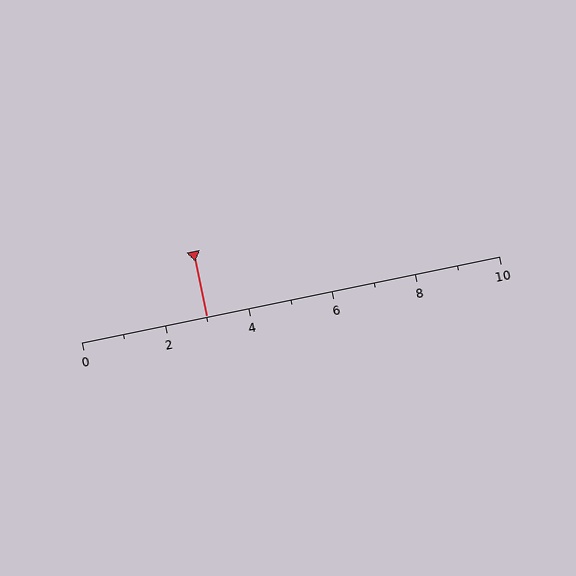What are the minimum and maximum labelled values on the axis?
The axis runs from 0 to 10.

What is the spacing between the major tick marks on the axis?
The major ticks are spaced 2 apart.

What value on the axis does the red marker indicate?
The marker indicates approximately 3.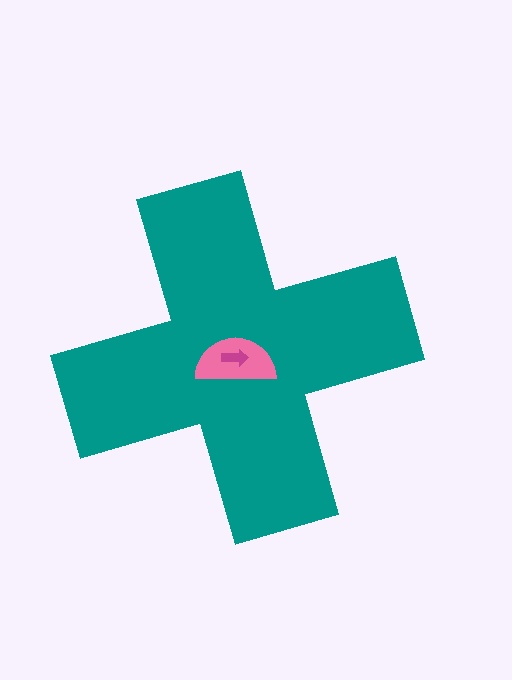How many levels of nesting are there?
3.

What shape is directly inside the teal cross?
The pink semicircle.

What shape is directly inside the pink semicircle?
The magenta arrow.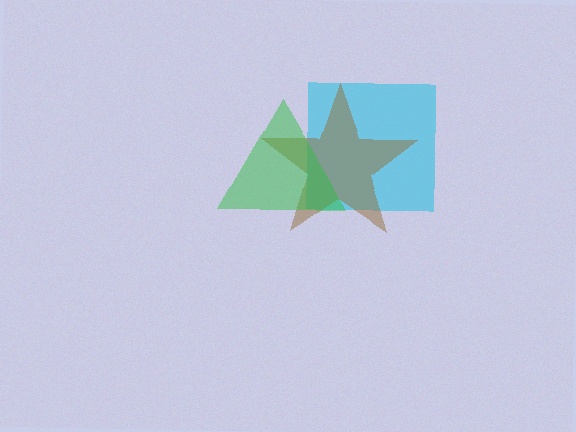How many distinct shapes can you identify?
There are 3 distinct shapes: a cyan square, a brown star, a green triangle.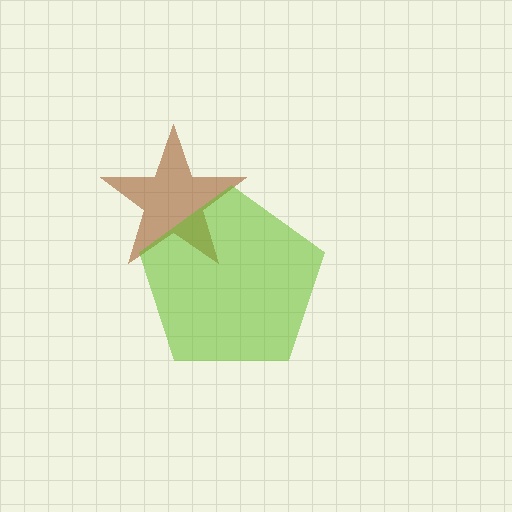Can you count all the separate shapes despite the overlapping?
Yes, there are 2 separate shapes.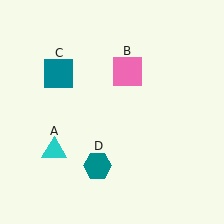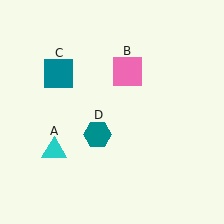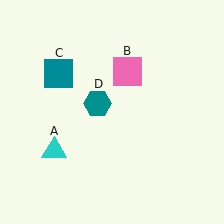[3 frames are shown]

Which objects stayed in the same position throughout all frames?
Cyan triangle (object A) and pink square (object B) and teal square (object C) remained stationary.